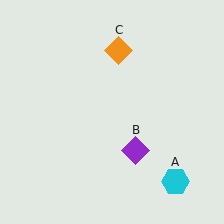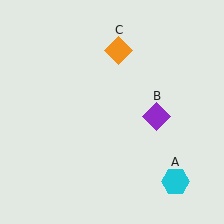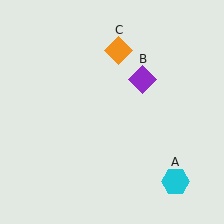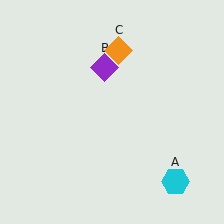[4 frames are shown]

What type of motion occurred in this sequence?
The purple diamond (object B) rotated counterclockwise around the center of the scene.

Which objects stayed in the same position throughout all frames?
Cyan hexagon (object A) and orange diamond (object C) remained stationary.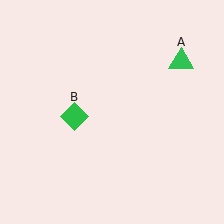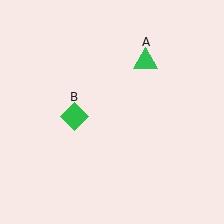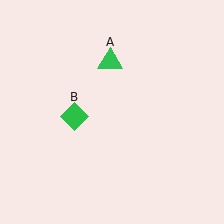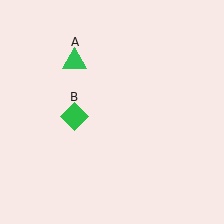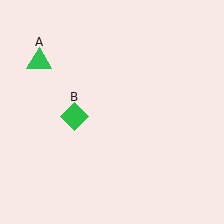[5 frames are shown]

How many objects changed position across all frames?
1 object changed position: green triangle (object A).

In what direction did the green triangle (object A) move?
The green triangle (object A) moved left.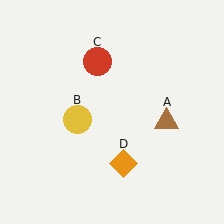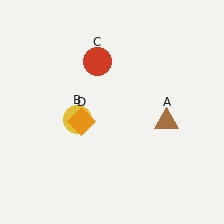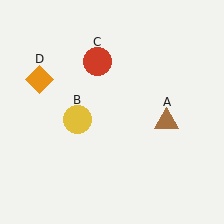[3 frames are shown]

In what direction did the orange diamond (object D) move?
The orange diamond (object D) moved up and to the left.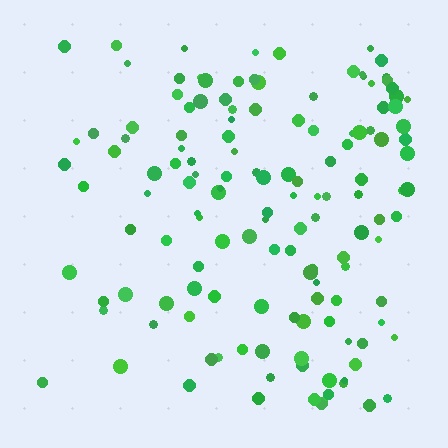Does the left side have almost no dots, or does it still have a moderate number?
Still a moderate number, just noticeably fewer than the right.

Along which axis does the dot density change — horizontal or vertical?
Horizontal.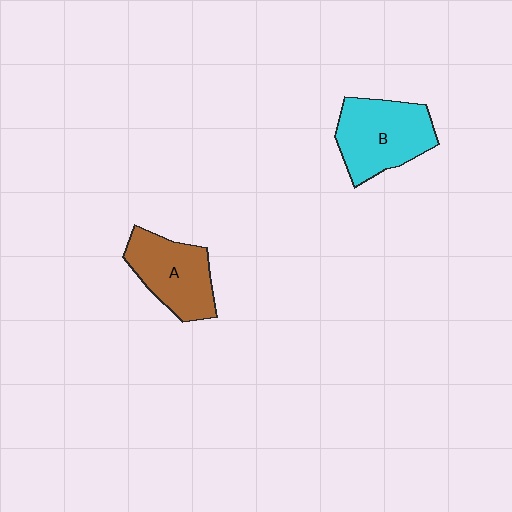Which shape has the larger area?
Shape B (cyan).